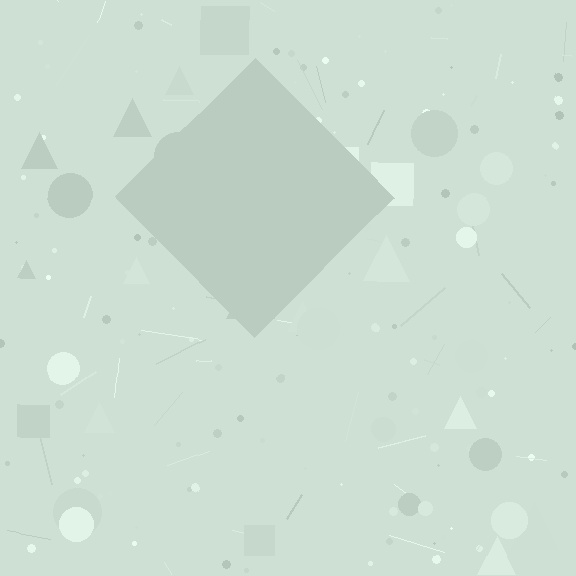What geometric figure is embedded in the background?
A diamond is embedded in the background.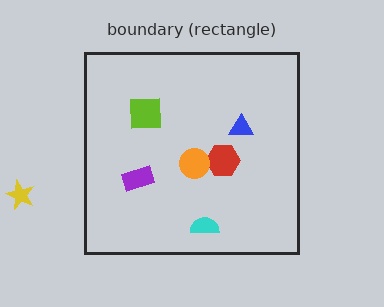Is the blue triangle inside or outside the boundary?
Inside.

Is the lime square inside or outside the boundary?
Inside.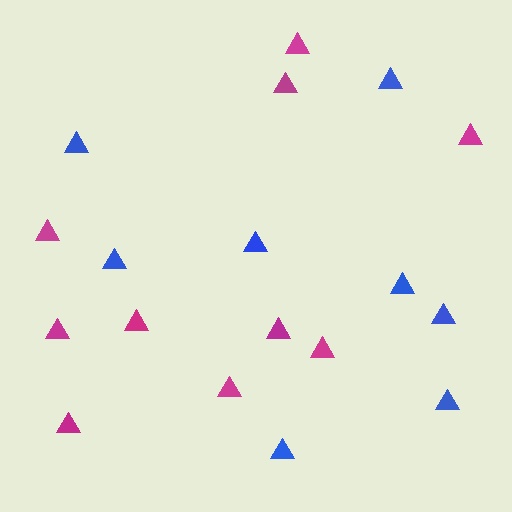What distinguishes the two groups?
There are 2 groups: one group of magenta triangles (10) and one group of blue triangles (8).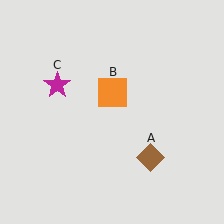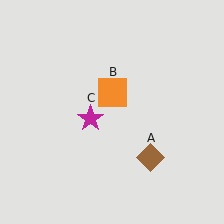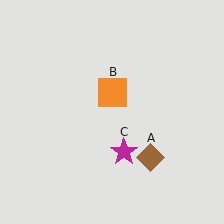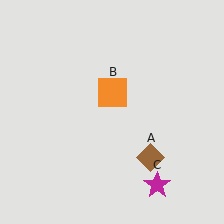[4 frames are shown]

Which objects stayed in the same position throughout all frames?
Brown diamond (object A) and orange square (object B) remained stationary.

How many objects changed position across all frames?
1 object changed position: magenta star (object C).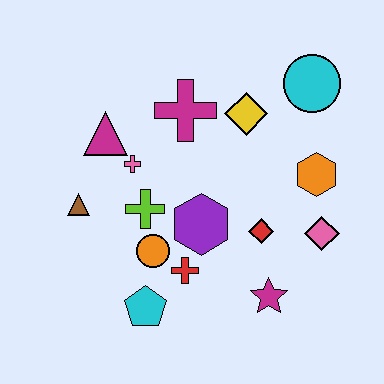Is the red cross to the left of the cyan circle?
Yes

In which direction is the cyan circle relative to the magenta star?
The cyan circle is above the magenta star.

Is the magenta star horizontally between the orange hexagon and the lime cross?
Yes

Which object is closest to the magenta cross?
The yellow diamond is closest to the magenta cross.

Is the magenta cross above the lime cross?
Yes